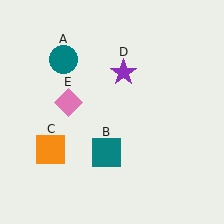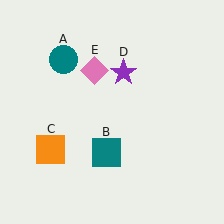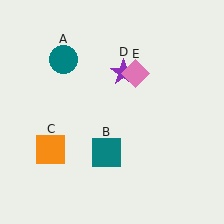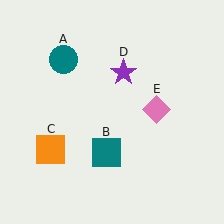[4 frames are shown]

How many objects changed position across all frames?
1 object changed position: pink diamond (object E).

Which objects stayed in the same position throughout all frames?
Teal circle (object A) and teal square (object B) and orange square (object C) and purple star (object D) remained stationary.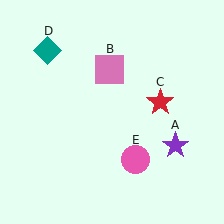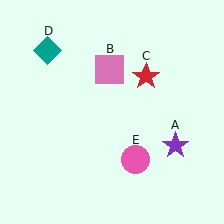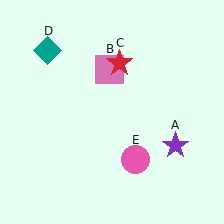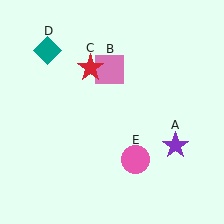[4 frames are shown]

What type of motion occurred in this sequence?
The red star (object C) rotated counterclockwise around the center of the scene.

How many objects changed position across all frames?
1 object changed position: red star (object C).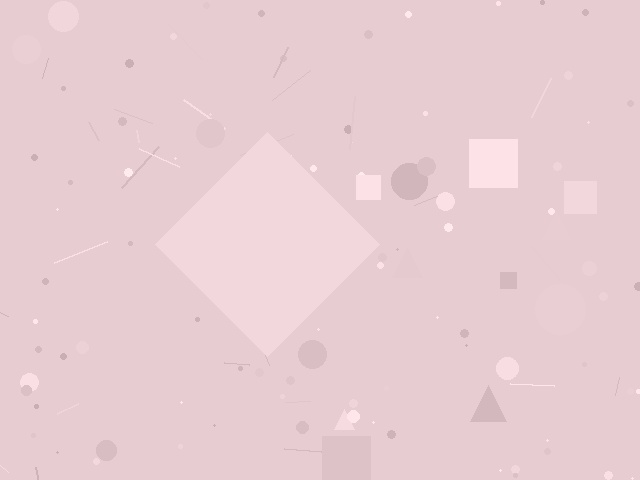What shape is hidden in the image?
A diamond is hidden in the image.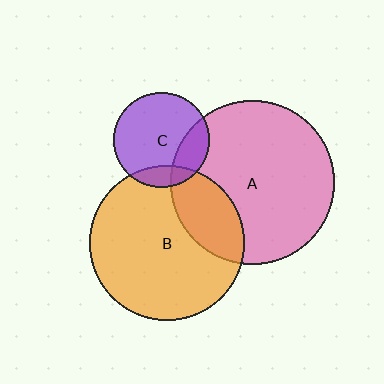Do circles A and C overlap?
Yes.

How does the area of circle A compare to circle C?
Approximately 2.9 times.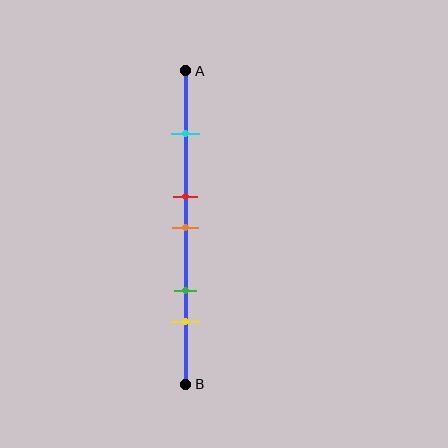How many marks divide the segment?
There are 5 marks dividing the segment.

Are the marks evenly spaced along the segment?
No, the marks are not evenly spaced.